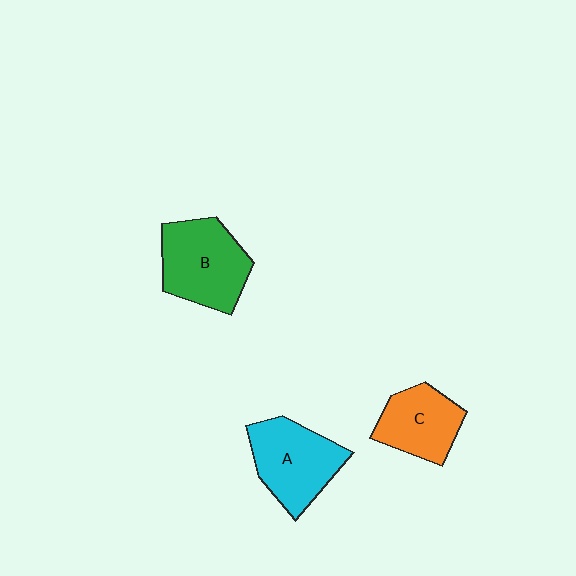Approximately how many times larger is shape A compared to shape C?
Approximately 1.3 times.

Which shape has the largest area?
Shape B (green).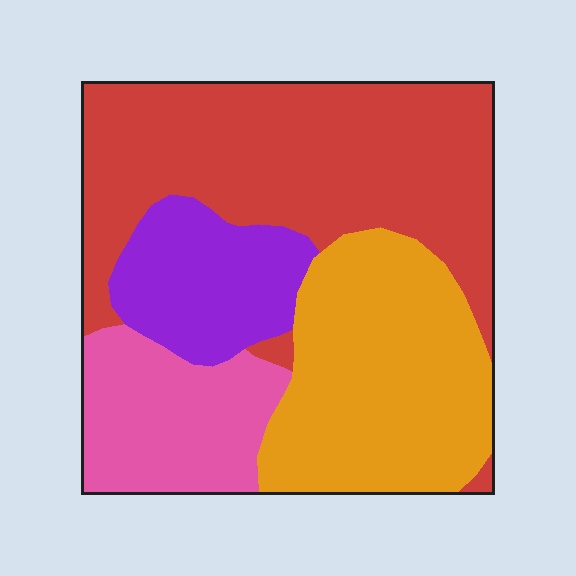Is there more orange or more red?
Red.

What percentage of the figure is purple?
Purple takes up about one eighth (1/8) of the figure.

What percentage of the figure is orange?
Orange covers roughly 30% of the figure.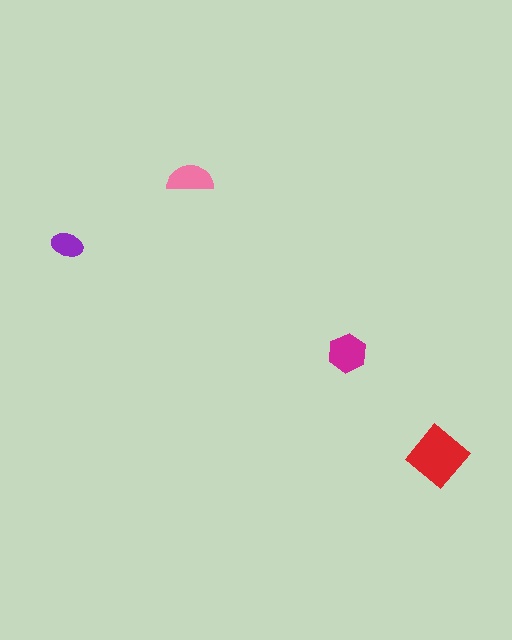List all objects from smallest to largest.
The purple ellipse, the pink semicircle, the magenta hexagon, the red diamond.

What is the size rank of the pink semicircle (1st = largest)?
3rd.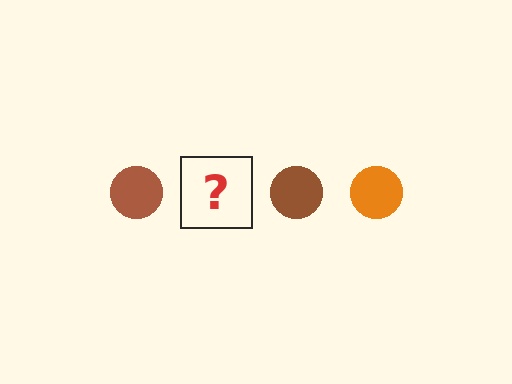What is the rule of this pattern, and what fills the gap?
The rule is that the pattern cycles through brown, orange circles. The gap should be filled with an orange circle.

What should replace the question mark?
The question mark should be replaced with an orange circle.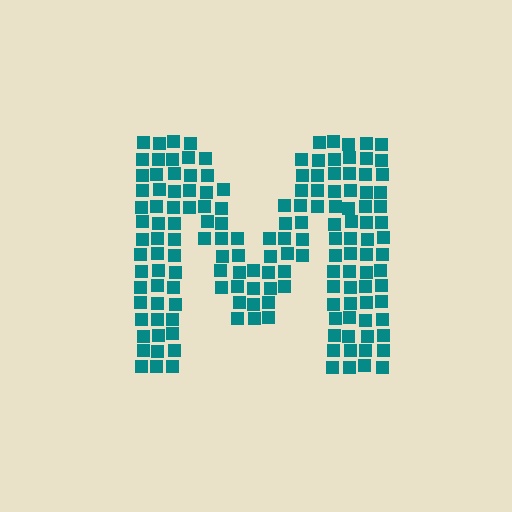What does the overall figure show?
The overall figure shows the letter M.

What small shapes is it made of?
It is made of small squares.